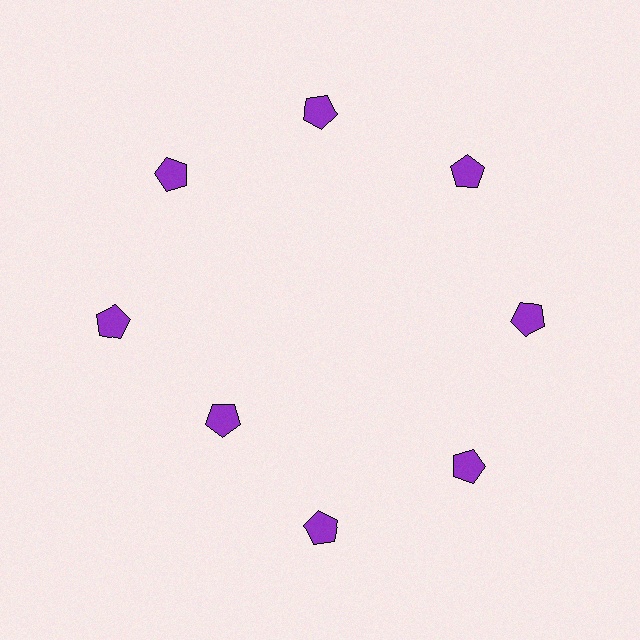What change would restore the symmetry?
The symmetry would be restored by moving it outward, back onto the ring so that all 8 pentagons sit at equal angles and equal distance from the center.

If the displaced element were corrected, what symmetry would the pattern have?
It would have 8-fold rotational symmetry — the pattern would map onto itself every 45 degrees.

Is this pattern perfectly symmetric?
No. The 8 purple pentagons are arranged in a ring, but one element near the 8 o'clock position is pulled inward toward the center, breaking the 8-fold rotational symmetry.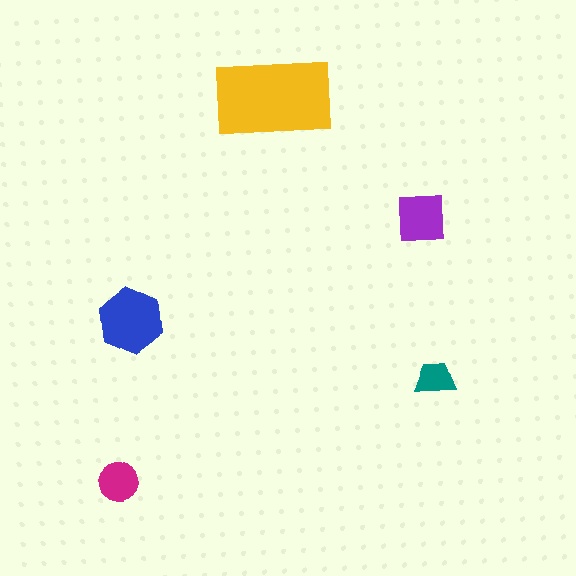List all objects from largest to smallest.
The yellow rectangle, the blue hexagon, the purple square, the magenta circle, the teal trapezoid.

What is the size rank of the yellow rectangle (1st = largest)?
1st.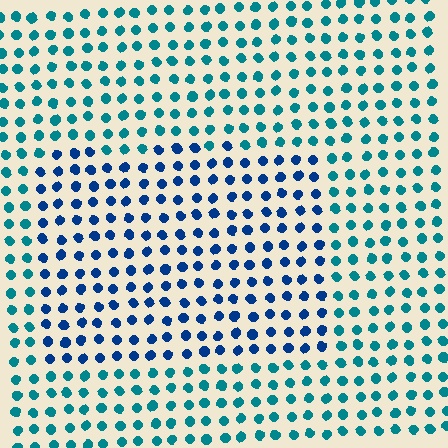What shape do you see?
I see a rectangle.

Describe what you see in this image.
The image is filled with small teal elements in a uniform arrangement. A rectangle-shaped region is visible where the elements are tinted to a slightly different hue, forming a subtle color boundary.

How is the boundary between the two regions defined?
The boundary is defined purely by a slight shift in hue (about 34 degrees). Spacing, size, and orientation are identical on both sides.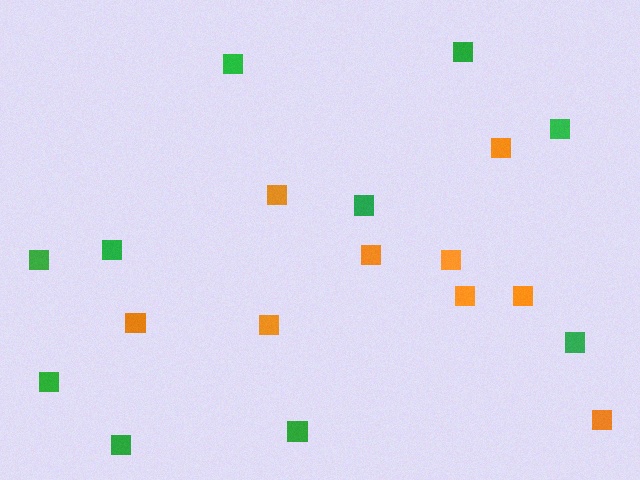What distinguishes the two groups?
There are 2 groups: one group of orange squares (9) and one group of green squares (10).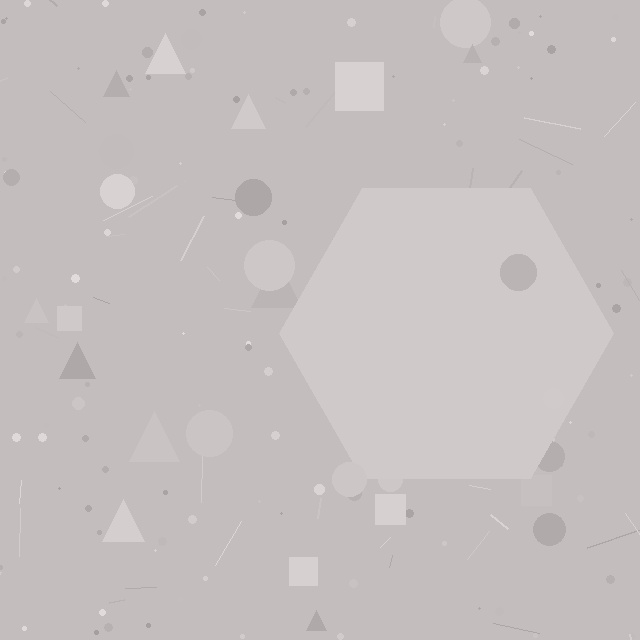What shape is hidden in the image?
A hexagon is hidden in the image.